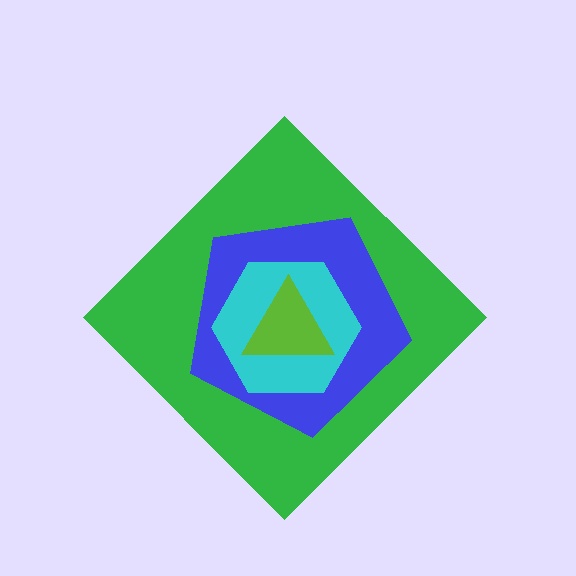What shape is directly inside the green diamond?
The blue pentagon.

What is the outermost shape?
The green diamond.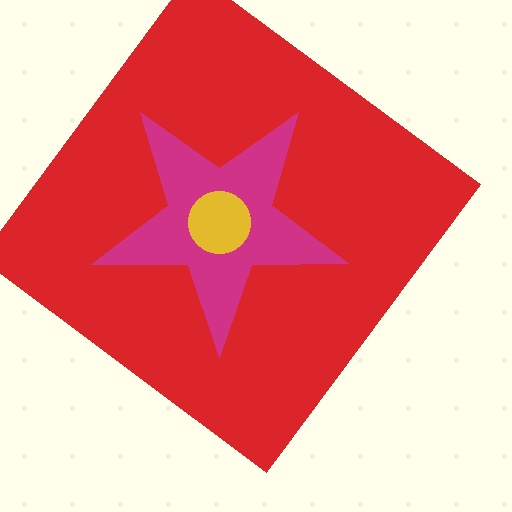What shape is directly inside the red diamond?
The magenta star.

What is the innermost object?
The yellow circle.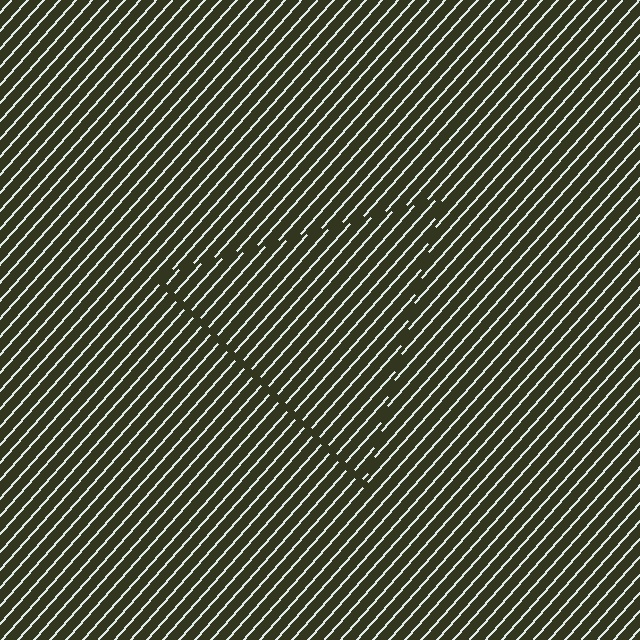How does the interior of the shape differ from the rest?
The interior of the shape contains the same grating, shifted by half a period — the contour is defined by the phase discontinuity where line-ends from the inner and outer gratings abut.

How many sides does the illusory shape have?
3 sides — the line-ends trace a triangle.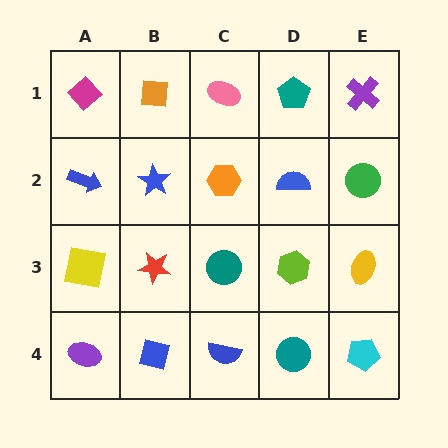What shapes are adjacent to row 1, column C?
An orange hexagon (row 2, column C), an orange square (row 1, column B), a teal pentagon (row 1, column D).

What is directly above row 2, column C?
A pink ellipse.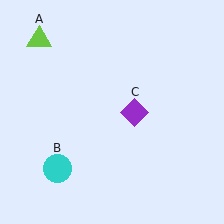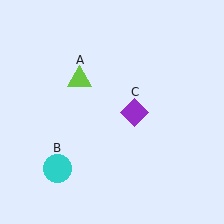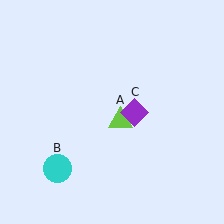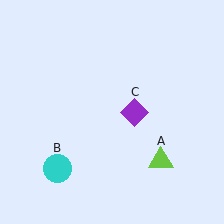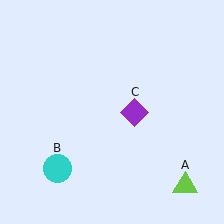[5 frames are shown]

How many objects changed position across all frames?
1 object changed position: lime triangle (object A).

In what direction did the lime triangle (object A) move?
The lime triangle (object A) moved down and to the right.